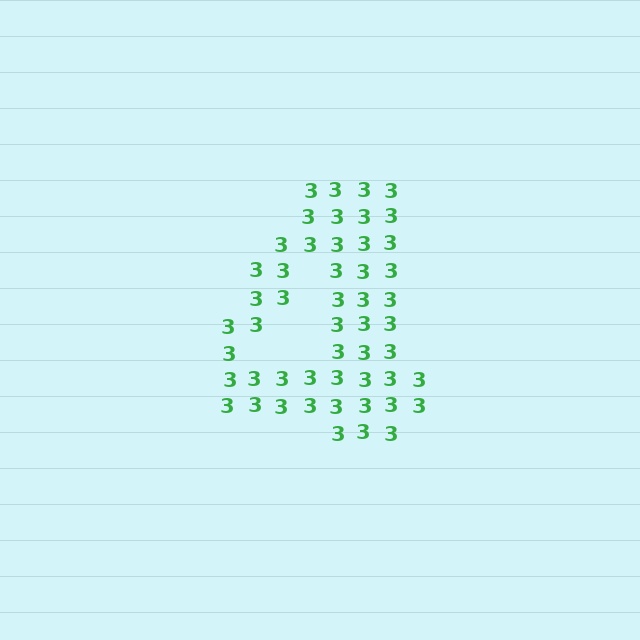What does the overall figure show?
The overall figure shows the digit 4.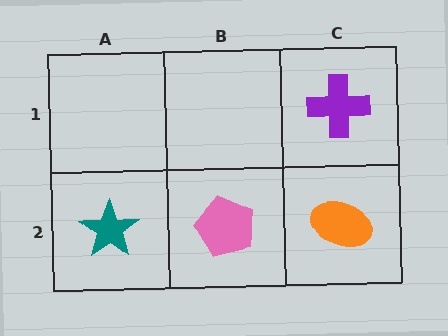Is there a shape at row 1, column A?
No, that cell is empty.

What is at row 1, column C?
A purple cross.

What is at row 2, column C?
An orange ellipse.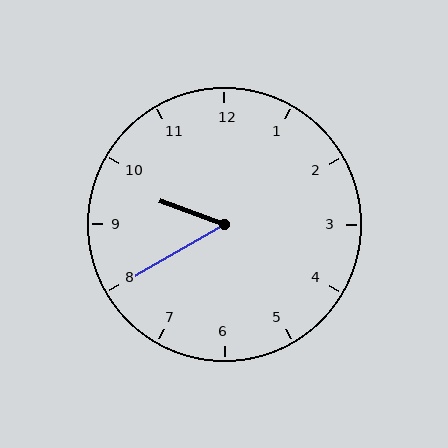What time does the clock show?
9:40.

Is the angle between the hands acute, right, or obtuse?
It is acute.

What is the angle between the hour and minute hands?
Approximately 50 degrees.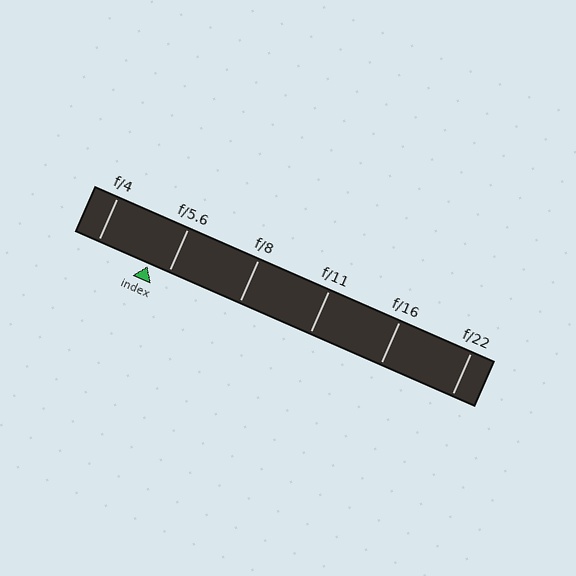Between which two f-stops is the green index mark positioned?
The index mark is between f/4 and f/5.6.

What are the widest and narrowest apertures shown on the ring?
The widest aperture shown is f/4 and the narrowest is f/22.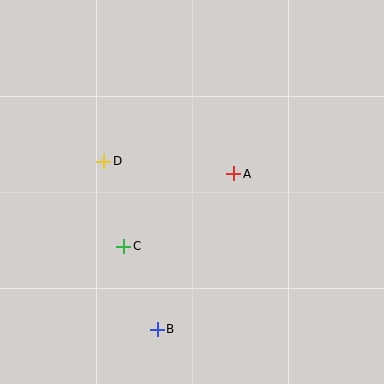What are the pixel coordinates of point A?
Point A is at (234, 174).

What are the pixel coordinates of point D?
Point D is at (104, 161).